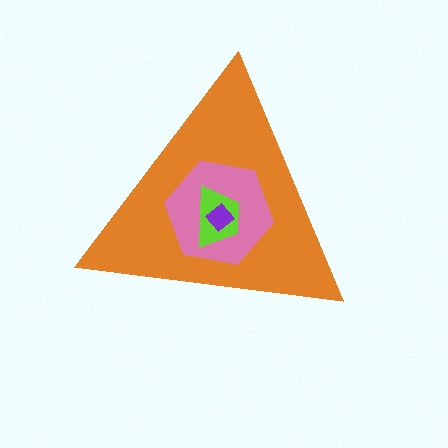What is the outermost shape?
The orange triangle.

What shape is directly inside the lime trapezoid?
The purple diamond.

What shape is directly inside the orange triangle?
The pink hexagon.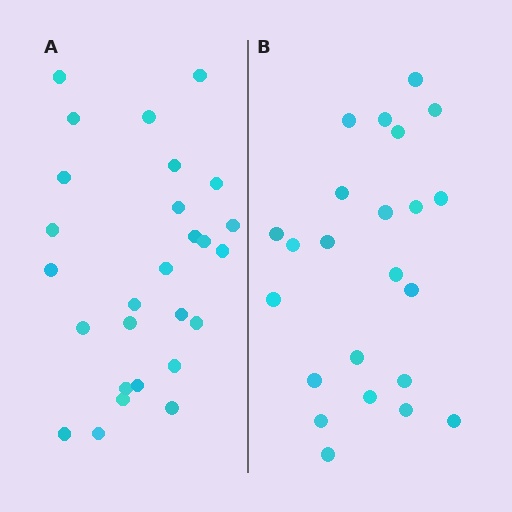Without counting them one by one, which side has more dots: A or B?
Region A (the left region) has more dots.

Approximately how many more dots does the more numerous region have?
Region A has about 4 more dots than region B.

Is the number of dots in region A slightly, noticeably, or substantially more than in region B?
Region A has only slightly more — the two regions are fairly close. The ratio is roughly 1.2 to 1.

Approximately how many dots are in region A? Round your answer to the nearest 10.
About 30 dots. (The exact count is 27, which rounds to 30.)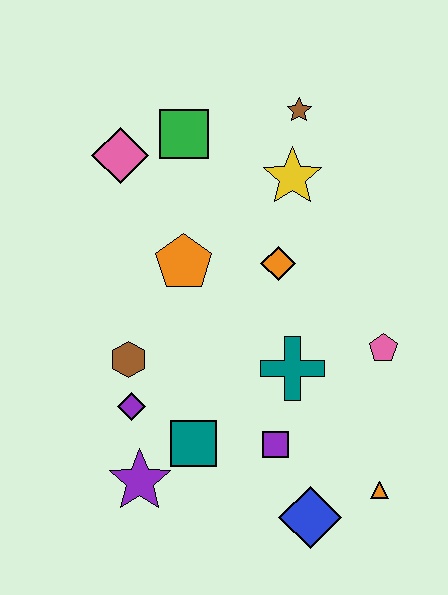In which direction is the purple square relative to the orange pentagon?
The purple square is below the orange pentagon.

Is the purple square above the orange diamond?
No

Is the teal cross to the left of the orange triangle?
Yes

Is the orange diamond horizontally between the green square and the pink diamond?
No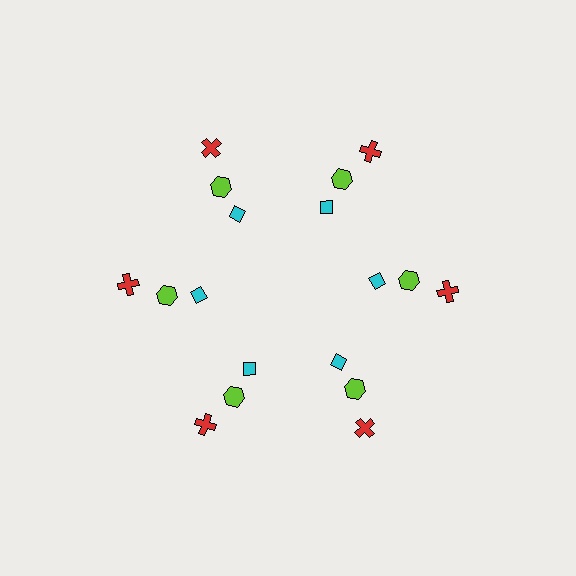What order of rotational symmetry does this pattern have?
This pattern has 6-fold rotational symmetry.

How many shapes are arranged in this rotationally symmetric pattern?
There are 18 shapes, arranged in 6 groups of 3.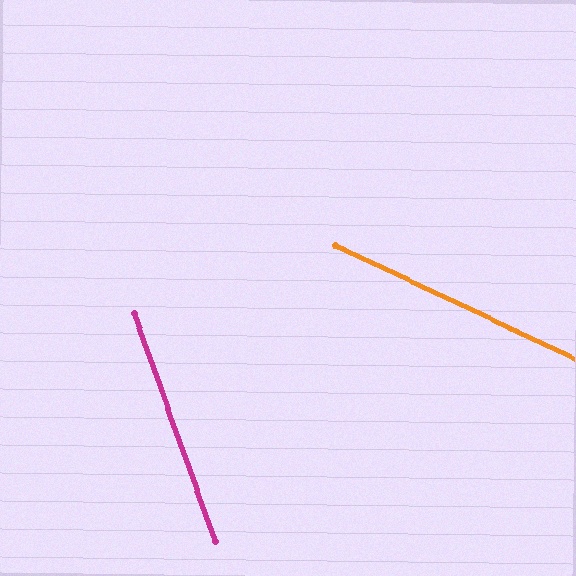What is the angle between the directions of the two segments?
Approximately 45 degrees.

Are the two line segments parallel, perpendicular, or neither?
Neither parallel nor perpendicular — they differ by about 45°.